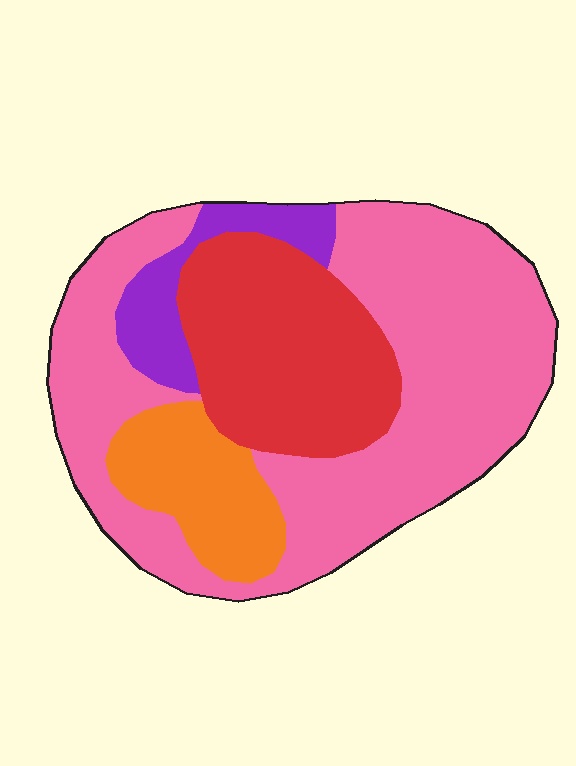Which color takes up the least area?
Purple, at roughly 10%.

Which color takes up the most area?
Pink, at roughly 55%.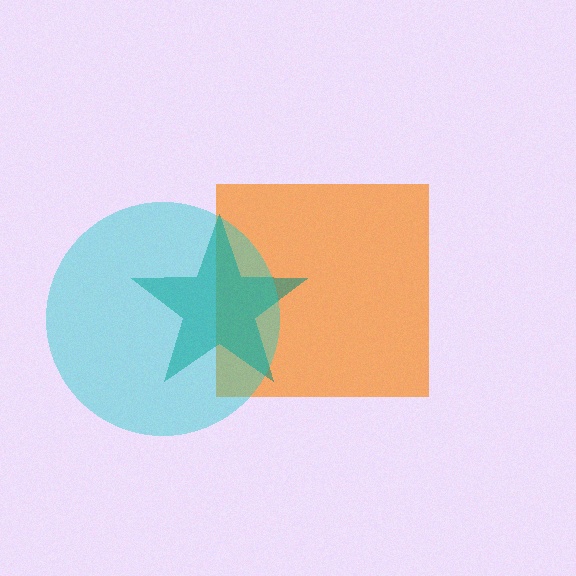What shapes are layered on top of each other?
The layered shapes are: an orange square, a teal star, a cyan circle.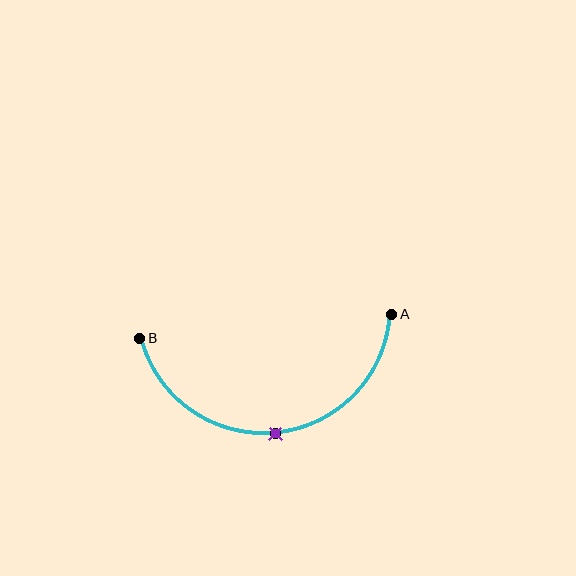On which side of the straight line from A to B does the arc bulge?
The arc bulges below the straight line connecting A and B.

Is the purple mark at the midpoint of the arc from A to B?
Yes. The purple mark lies on the arc at equal arc-length from both A and B — it is the arc midpoint.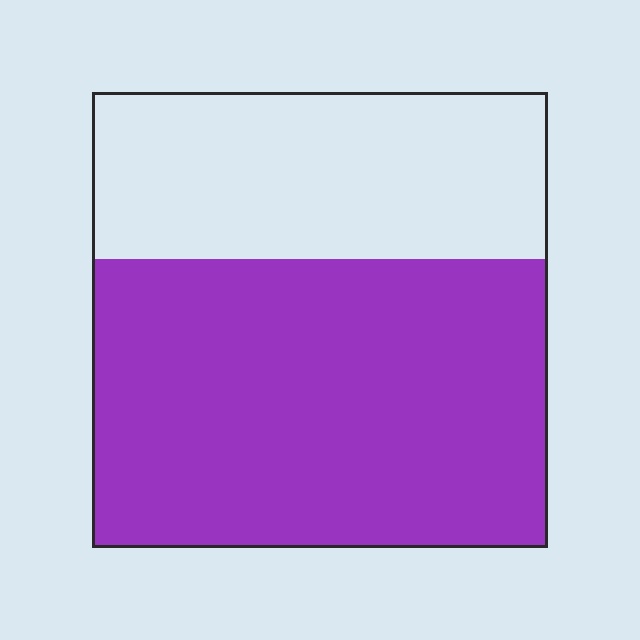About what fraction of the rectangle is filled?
About five eighths (5/8).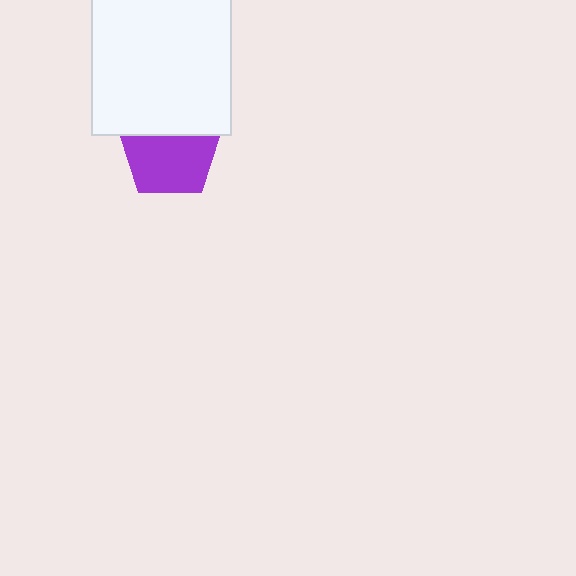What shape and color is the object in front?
The object in front is a white square.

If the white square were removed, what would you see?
You would see the complete purple pentagon.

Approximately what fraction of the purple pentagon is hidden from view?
Roughly 31% of the purple pentagon is hidden behind the white square.